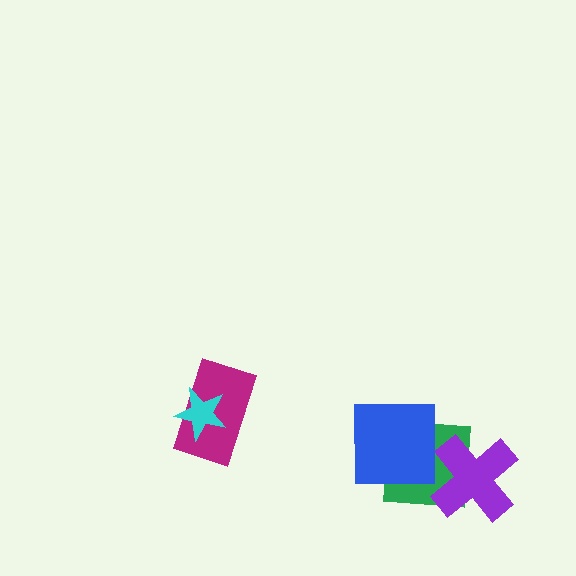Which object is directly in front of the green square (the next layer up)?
The purple cross is directly in front of the green square.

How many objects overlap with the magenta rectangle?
1 object overlaps with the magenta rectangle.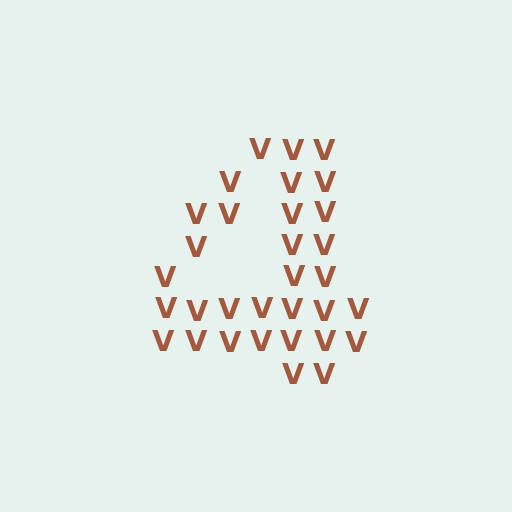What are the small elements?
The small elements are letter V's.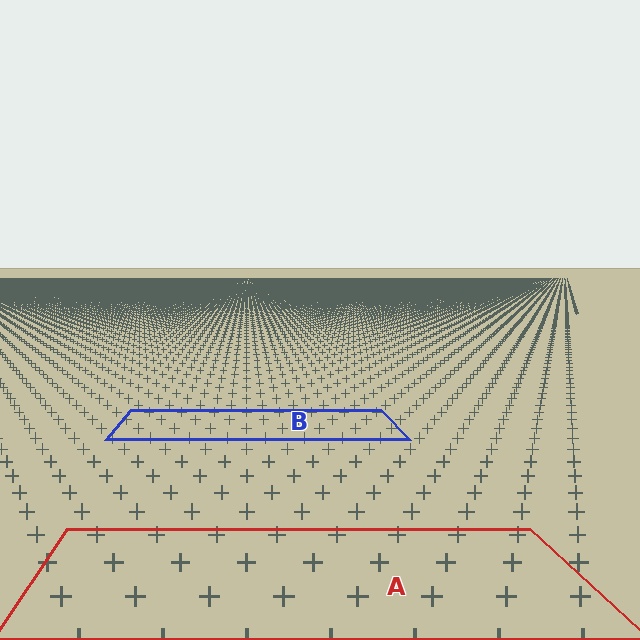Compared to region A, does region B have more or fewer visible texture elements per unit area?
Region B has more texture elements per unit area — they are packed more densely because it is farther away.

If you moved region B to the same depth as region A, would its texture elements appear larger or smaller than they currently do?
They would appear larger. At a closer depth, the same texture elements are projected at a bigger on-screen size.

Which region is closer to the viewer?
Region A is closer. The texture elements there are larger and more spread out.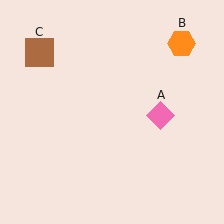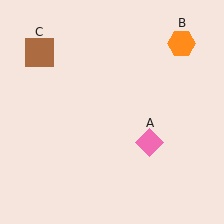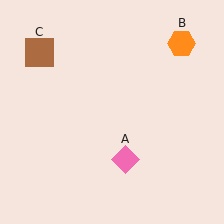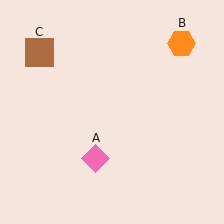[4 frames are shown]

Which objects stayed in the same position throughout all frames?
Orange hexagon (object B) and brown square (object C) remained stationary.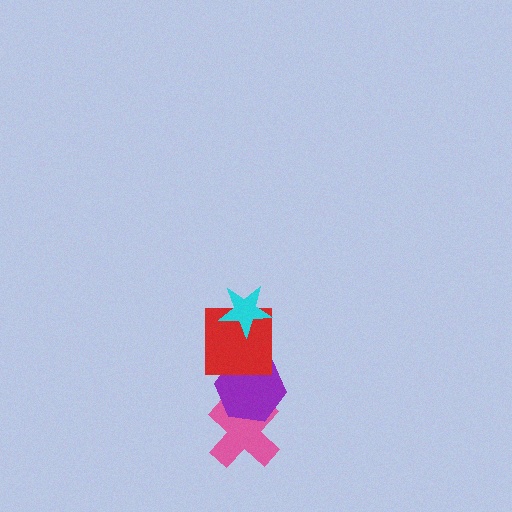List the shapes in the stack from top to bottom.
From top to bottom: the cyan star, the red square, the purple hexagon, the pink cross.